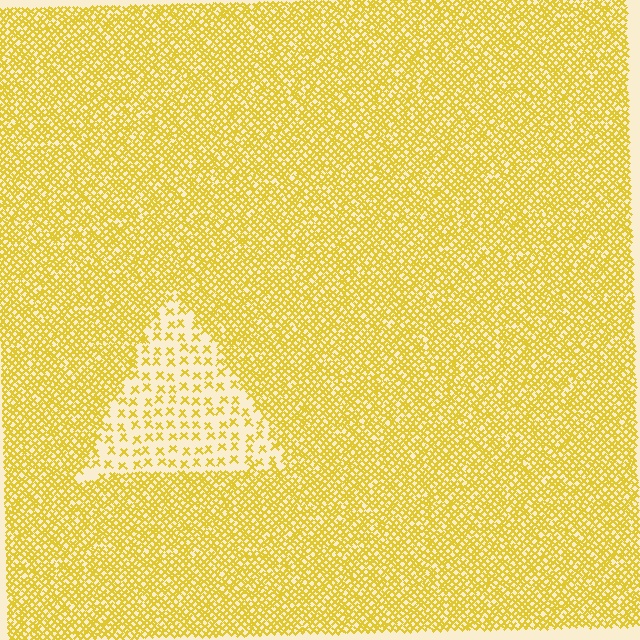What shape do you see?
I see a triangle.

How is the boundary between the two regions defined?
The boundary is defined by a change in element density (approximately 3.0x ratio). All elements are the same color, size, and shape.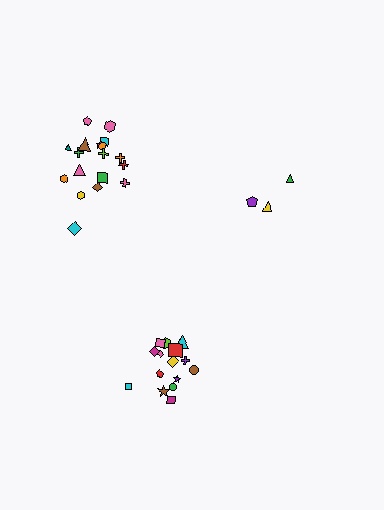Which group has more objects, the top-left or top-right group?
The top-left group.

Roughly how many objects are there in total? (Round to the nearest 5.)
Roughly 35 objects in total.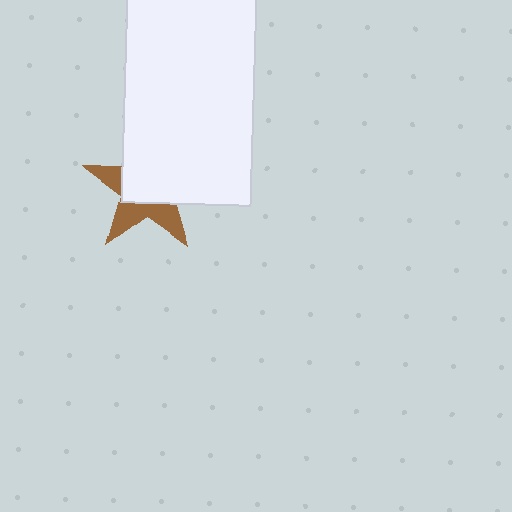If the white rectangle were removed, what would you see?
You would see the complete brown star.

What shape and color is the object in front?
The object in front is a white rectangle.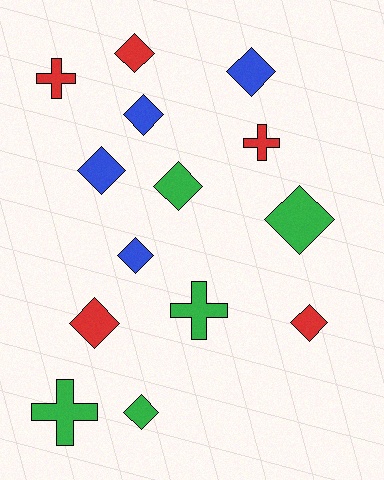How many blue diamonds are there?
There are 4 blue diamonds.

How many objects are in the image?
There are 14 objects.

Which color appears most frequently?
Green, with 5 objects.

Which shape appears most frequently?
Diamond, with 10 objects.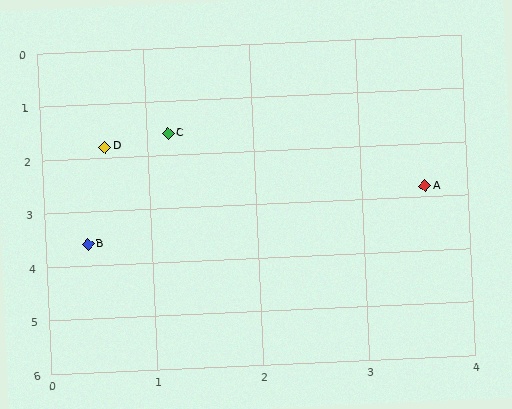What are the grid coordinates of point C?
Point C is at approximately (1.2, 1.6).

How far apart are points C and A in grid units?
Points C and A are about 2.7 grid units apart.